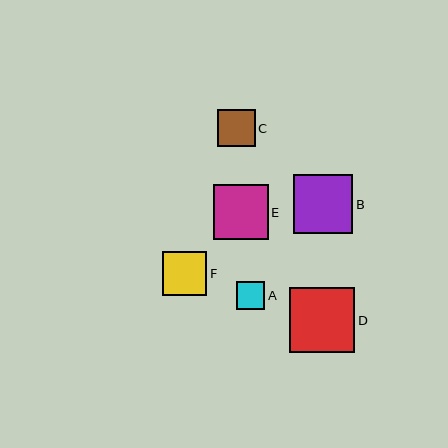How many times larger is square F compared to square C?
Square F is approximately 1.2 times the size of square C.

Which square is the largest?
Square D is the largest with a size of approximately 65 pixels.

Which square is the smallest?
Square A is the smallest with a size of approximately 29 pixels.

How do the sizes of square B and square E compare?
Square B and square E are approximately the same size.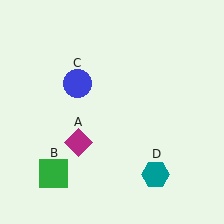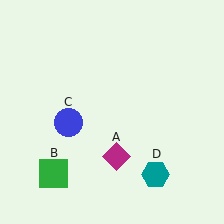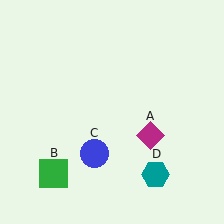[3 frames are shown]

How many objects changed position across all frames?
2 objects changed position: magenta diamond (object A), blue circle (object C).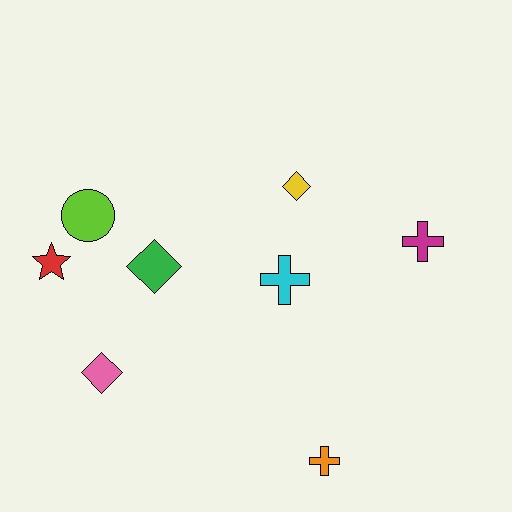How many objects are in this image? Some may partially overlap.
There are 8 objects.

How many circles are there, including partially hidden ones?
There is 1 circle.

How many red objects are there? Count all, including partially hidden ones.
There is 1 red object.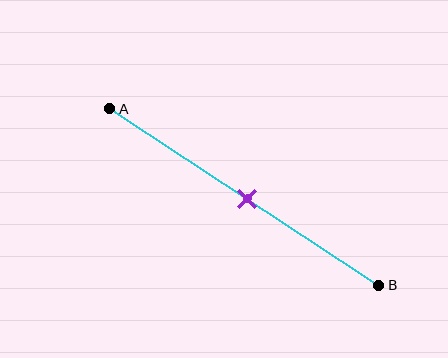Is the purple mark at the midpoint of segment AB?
Yes, the mark is approximately at the midpoint.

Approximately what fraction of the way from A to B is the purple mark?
The purple mark is approximately 50% of the way from A to B.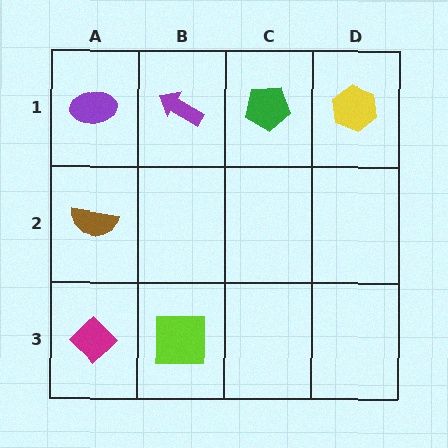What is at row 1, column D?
A yellow hexagon.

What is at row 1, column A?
A purple ellipse.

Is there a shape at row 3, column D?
No, that cell is empty.